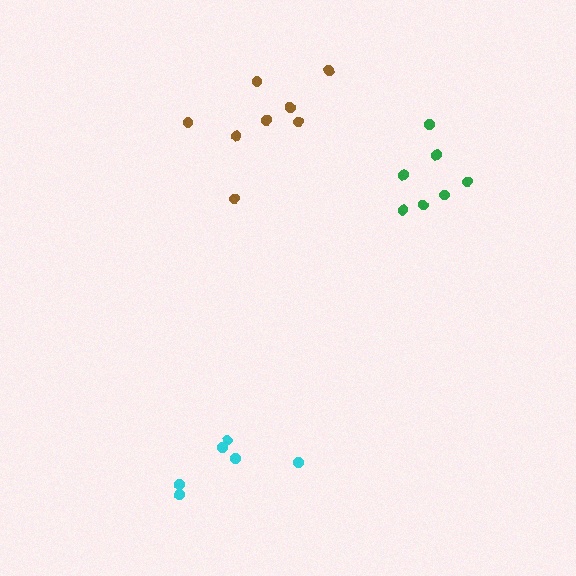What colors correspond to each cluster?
The clusters are colored: green, brown, cyan.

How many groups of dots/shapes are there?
There are 3 groups.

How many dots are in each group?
Group 1: 7 dots, Group 2: 8 dots, Group 3: 6 dots (21 total).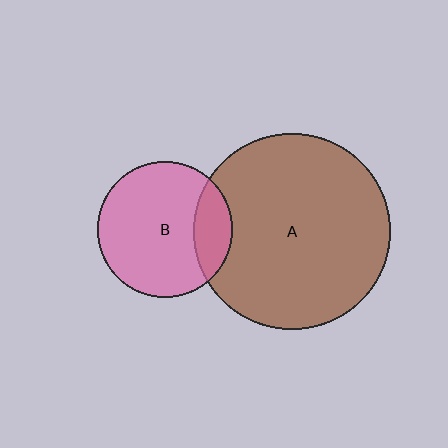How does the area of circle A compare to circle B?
Approximately 2.1 times.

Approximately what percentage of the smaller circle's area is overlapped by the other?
Approximately 20%.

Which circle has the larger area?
Circle A (brown).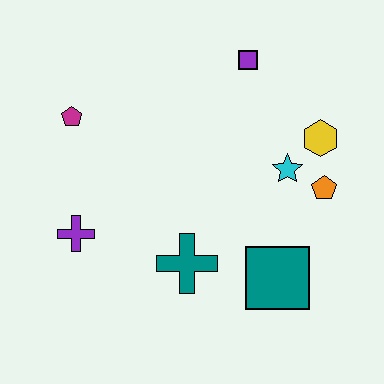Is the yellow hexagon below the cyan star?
No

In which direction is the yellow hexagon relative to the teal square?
The yellow hexagon is above the teal square.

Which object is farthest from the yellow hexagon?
The purple cross is farthest from the yellow hexagon.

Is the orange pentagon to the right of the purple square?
Yes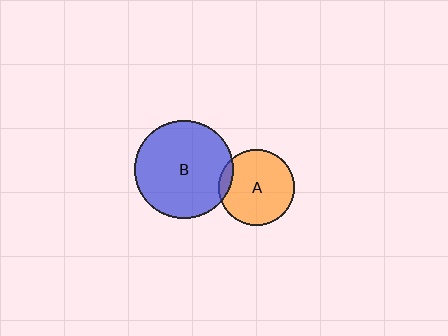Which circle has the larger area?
Circle B (blue).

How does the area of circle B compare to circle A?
Approximately 1.7 times.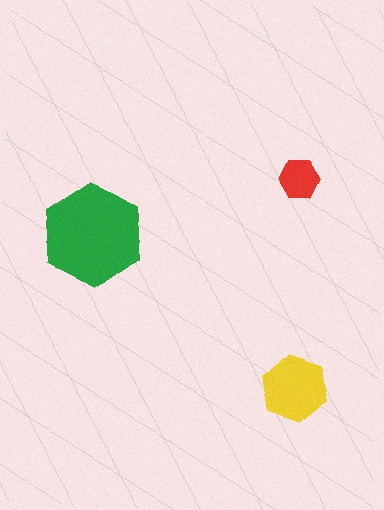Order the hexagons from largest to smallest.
the green one, the yellow one, the red one.